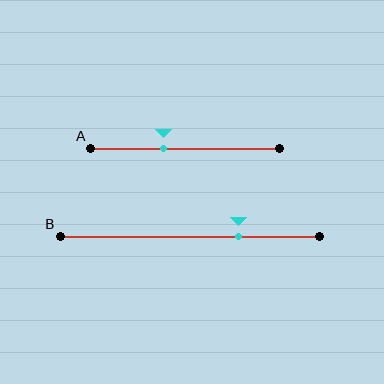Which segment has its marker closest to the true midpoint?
Segment A has its marker closest to the true midpoint.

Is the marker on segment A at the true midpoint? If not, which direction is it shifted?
No, the marker on segment A is shifted to the left by about 12% of the segment length.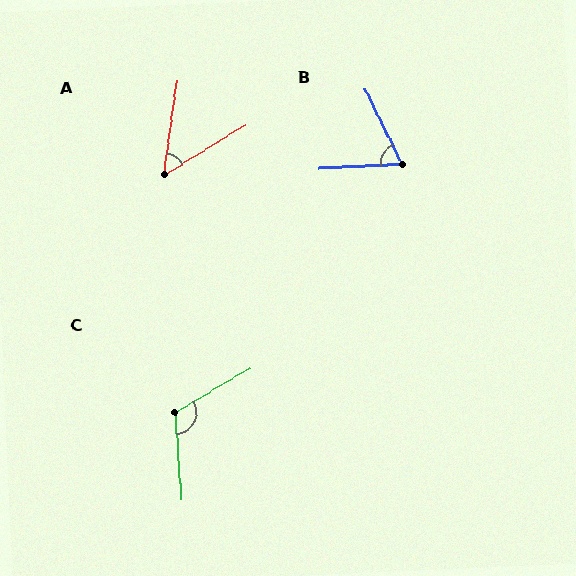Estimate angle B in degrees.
Approximately 67 degrees.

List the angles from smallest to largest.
A (51°), B (67°), C (117°).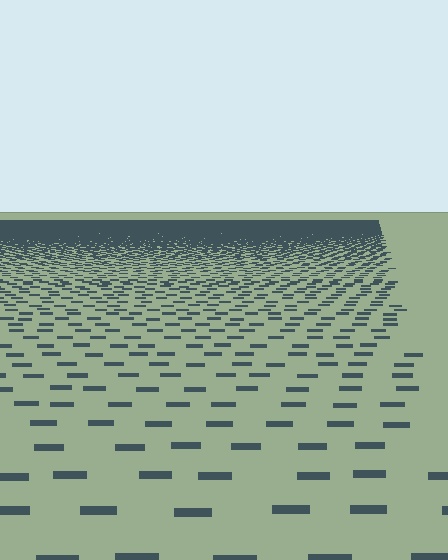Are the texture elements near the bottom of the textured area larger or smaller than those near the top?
Larger. Near the bottom, elements are closer to the viewer and appear at a bigger on-screen size.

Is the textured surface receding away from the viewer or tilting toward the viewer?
The surface is receding away from the viewer. Texture elements get smaller and denser toward the top.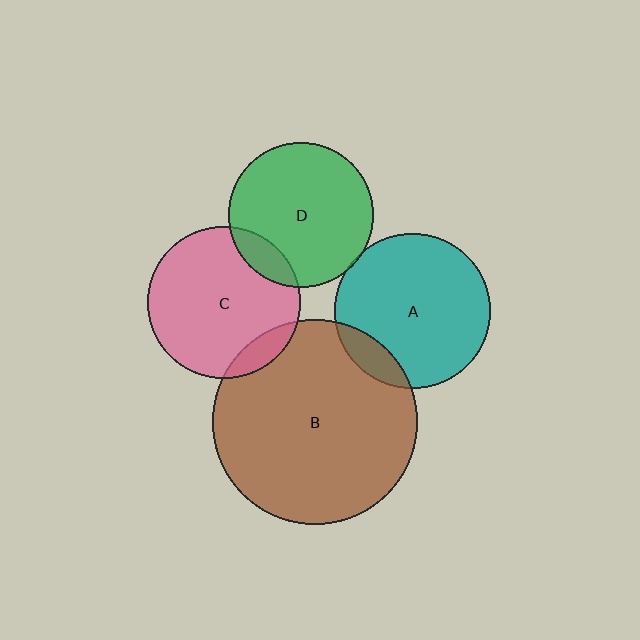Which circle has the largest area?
Circle B (brown).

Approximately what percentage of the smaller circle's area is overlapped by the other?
Approximately 10%.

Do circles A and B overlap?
Yes.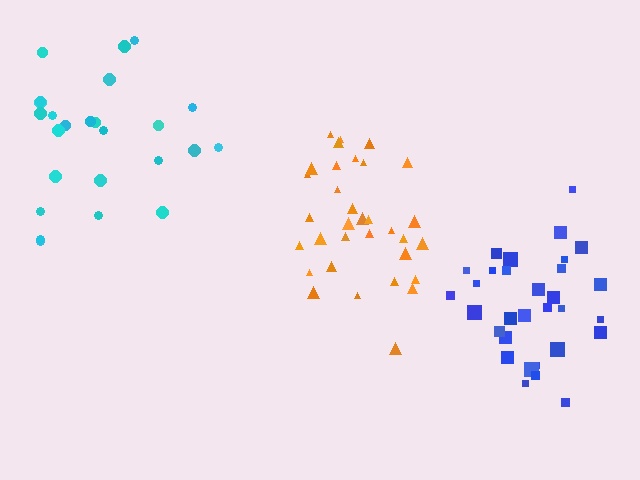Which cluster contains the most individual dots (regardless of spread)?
Orange (33).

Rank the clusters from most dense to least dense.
orange, blue, cyan.